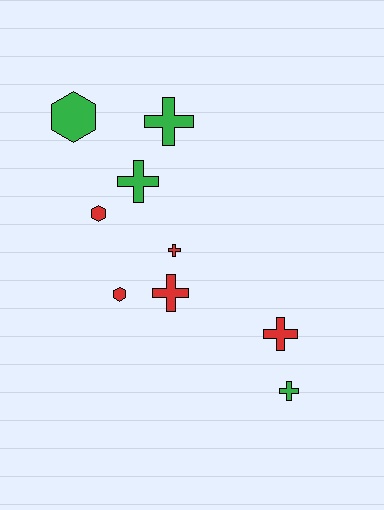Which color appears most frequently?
Red, with 5 objects.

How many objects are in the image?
There are 9 objects.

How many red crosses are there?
There are 3 red crosses.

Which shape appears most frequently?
Cross, with 6 objects.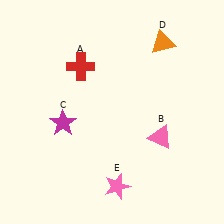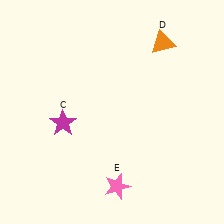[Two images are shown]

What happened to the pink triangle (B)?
The pink triangle (B) was removed in Image 2. It was in the bottom-right area of Image 1.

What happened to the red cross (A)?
The red cross (A) was removed in Image 2. It was in the top-left area of Image 1.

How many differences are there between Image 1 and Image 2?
There are 2 differences between the two images.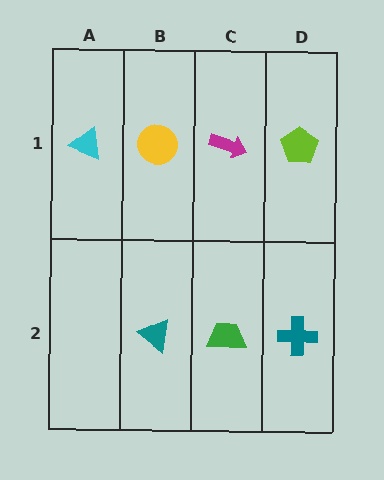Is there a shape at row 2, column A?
No, that cell is empty.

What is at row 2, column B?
A teal triangle.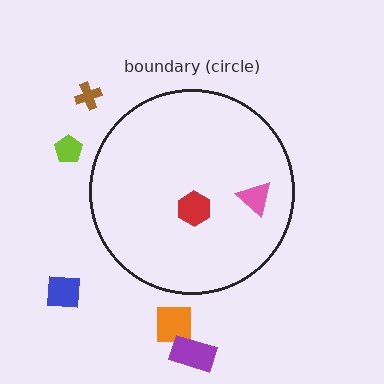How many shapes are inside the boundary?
2 inside, 5 outside.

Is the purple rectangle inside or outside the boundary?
Outside.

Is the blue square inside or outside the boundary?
Outside.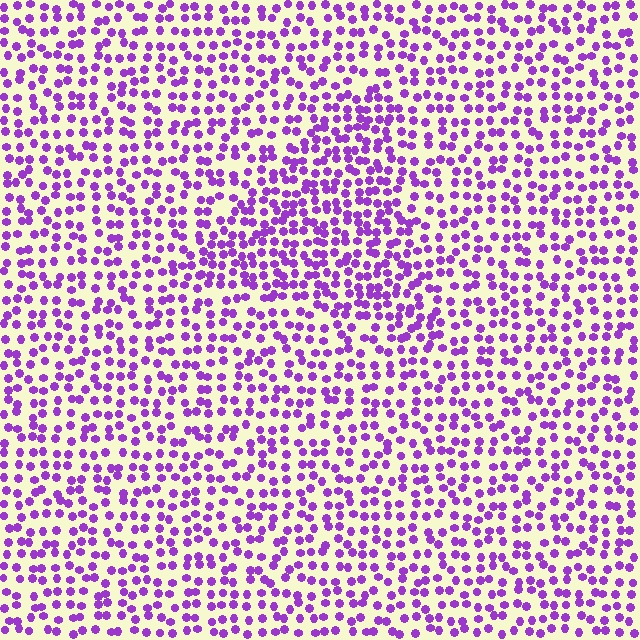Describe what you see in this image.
The image contains small purple elements arranged at two different densities. A triangle-shaped region is visible where the elements are more densely packed than the surrounding area.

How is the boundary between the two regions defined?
The boundary is defined by a change in element density (approximately 1.5x ratio). All elements are the same color, size, and shape.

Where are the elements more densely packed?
The elements are more densely packed inside the triangle boundary.